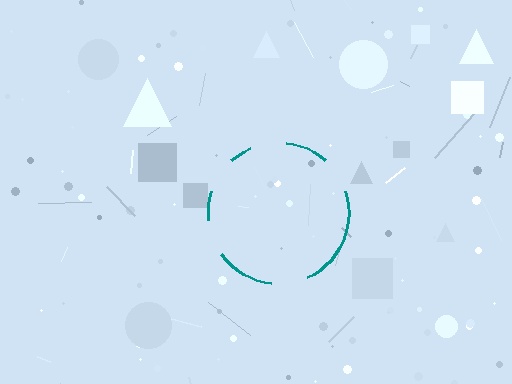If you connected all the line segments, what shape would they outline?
They would outline a circle.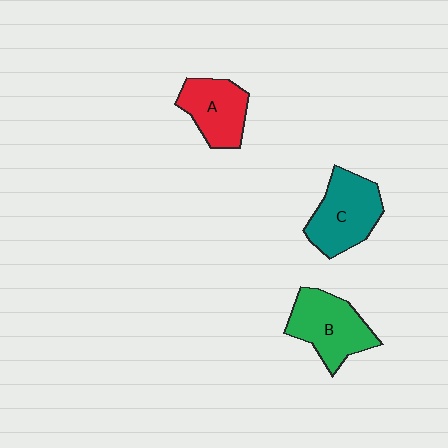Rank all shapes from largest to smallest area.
From largest to smallest: C (teal), B (green), A (red).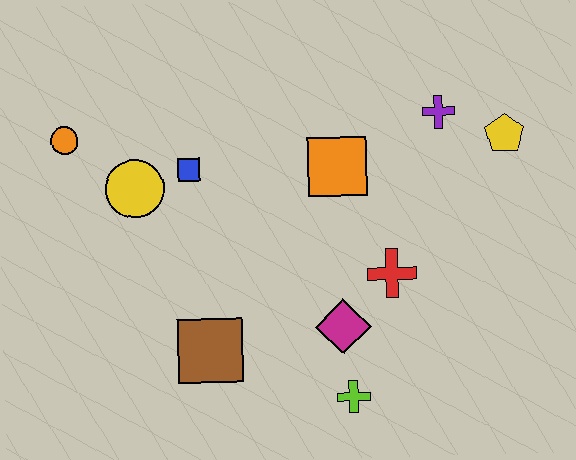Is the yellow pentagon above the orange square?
Yes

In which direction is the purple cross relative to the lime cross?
The purple cross is above the lime cross.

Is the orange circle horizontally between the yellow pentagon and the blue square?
No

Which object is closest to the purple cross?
The yellow pentagon is closest to the purple cross.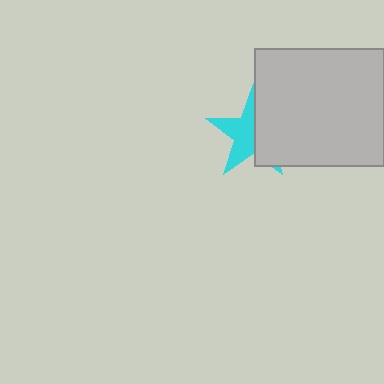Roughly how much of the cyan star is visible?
About half of it is visible (roughly 51%).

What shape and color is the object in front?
The object in front is a light gray rectangle.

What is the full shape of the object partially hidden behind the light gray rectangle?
The partially hidden object is a cyan star.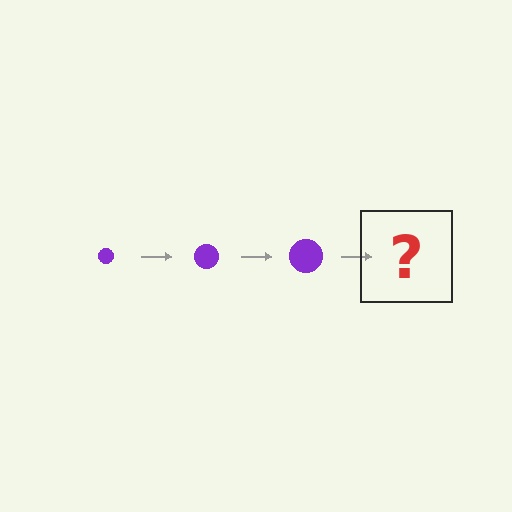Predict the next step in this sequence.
The next step is a purple circle, larger than the previous one.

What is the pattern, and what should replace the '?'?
The pattern is that the circle gets progressively larger each step. The '?' should be a purple circle, larger than the previous one.